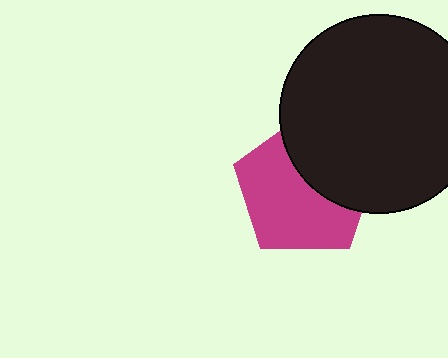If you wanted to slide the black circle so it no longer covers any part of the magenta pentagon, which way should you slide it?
Slide it toward the upper-right — that is the most direct way to separate the two shapes.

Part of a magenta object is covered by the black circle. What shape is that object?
It is a pentagon.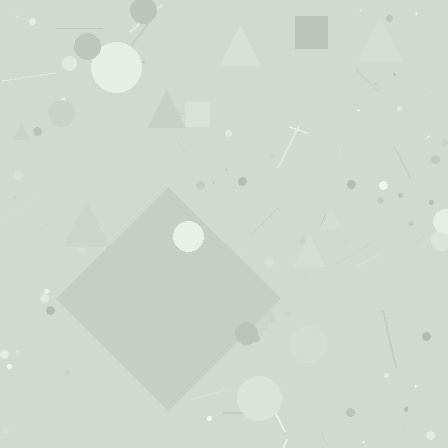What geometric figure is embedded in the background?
A diamond is embedded in the background.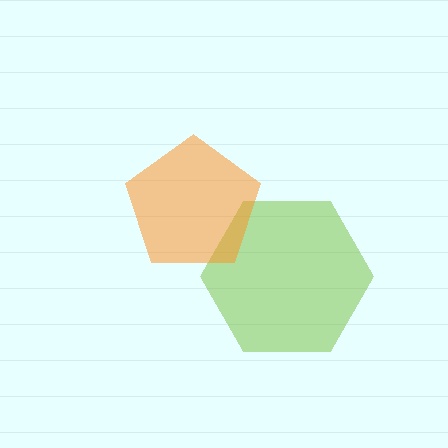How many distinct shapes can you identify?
There are 2 distinct shapes: a lime hexagon, an orange pentagon.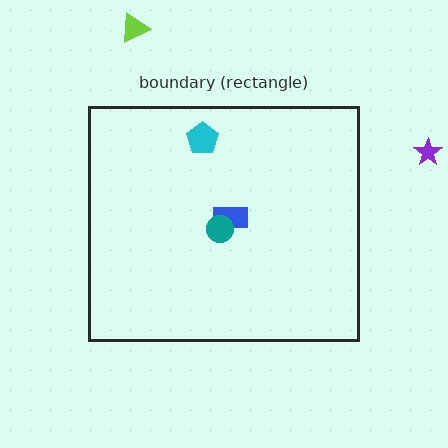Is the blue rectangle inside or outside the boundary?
Inside.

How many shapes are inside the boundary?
3 inside, 2 outside.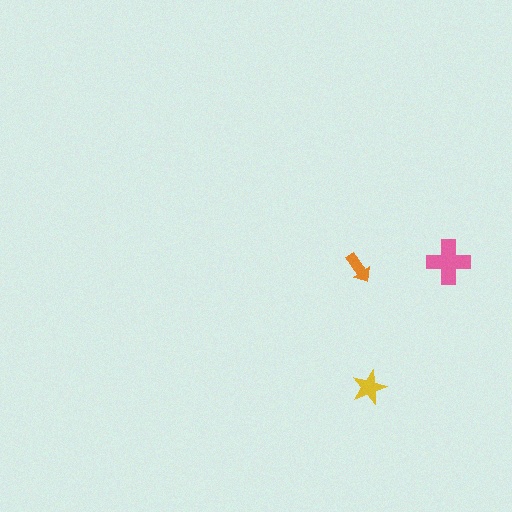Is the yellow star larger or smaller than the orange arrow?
Larger.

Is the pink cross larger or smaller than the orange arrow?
Larger.